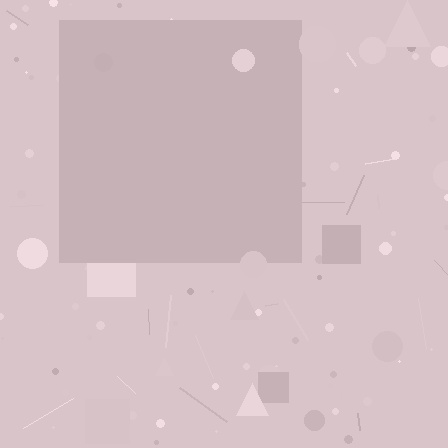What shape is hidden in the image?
A square is hidden in the image.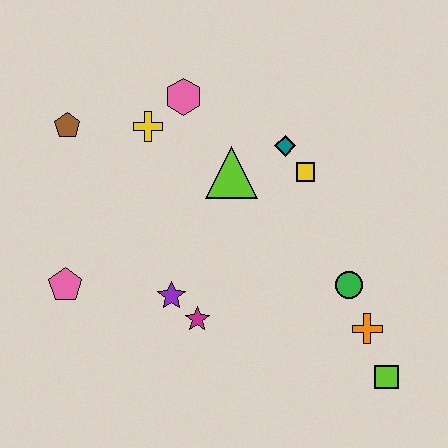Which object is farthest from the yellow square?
The pink pentagon is farthest from the yellow square.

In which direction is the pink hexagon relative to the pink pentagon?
The pink hexagon is above the pink pentagon.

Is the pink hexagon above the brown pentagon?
Yes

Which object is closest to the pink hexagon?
The yellow cross is closest to the pink hexagon.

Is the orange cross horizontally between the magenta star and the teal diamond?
No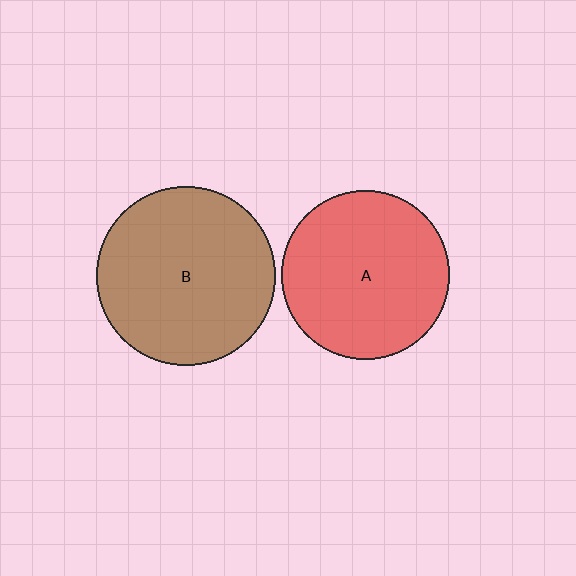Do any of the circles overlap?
No, none of the circles overlap.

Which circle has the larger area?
Circle B (brown).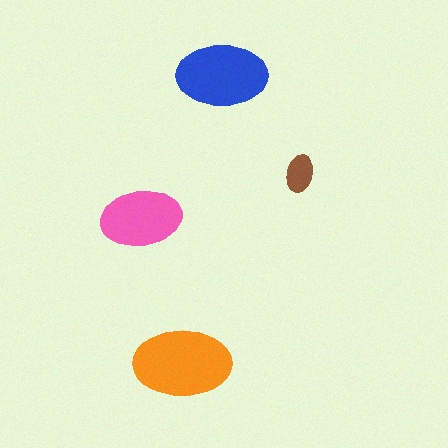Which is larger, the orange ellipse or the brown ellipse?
The orange one.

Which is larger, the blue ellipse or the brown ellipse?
The blue one.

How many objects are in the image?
There are 4 objects in the image.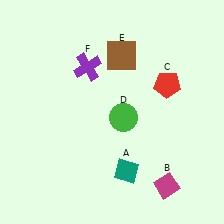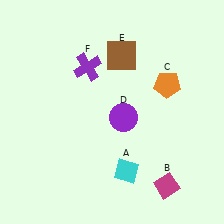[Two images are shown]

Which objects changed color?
A changed from teal to cyan. C changed from red to orange. D changed from green to purple.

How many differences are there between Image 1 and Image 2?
There are 3 differences between the two images.